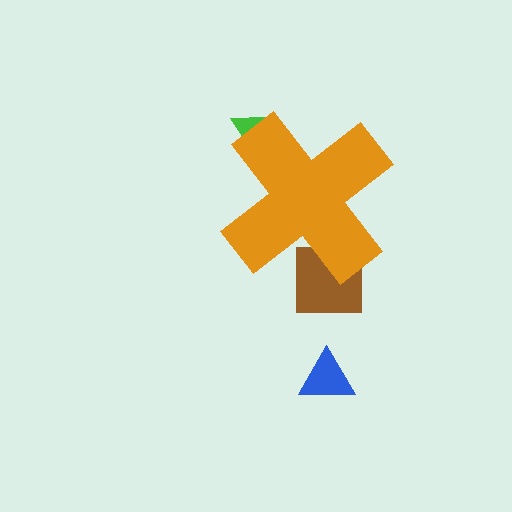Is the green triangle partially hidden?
Yes, the green triangle is partially hidden behind the orange cross.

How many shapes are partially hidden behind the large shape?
2 shapes are partially hidden.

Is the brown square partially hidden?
Yes, the brown square is partially hidden behind the orange cross.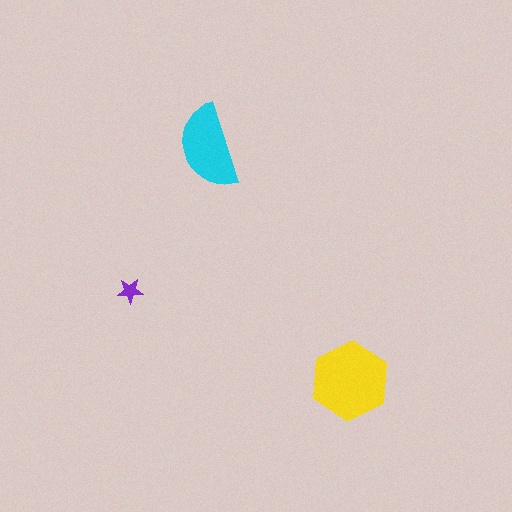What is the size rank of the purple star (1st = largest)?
3rd.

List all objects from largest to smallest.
The yellow hexagon, the cyan semicircle, the purple star.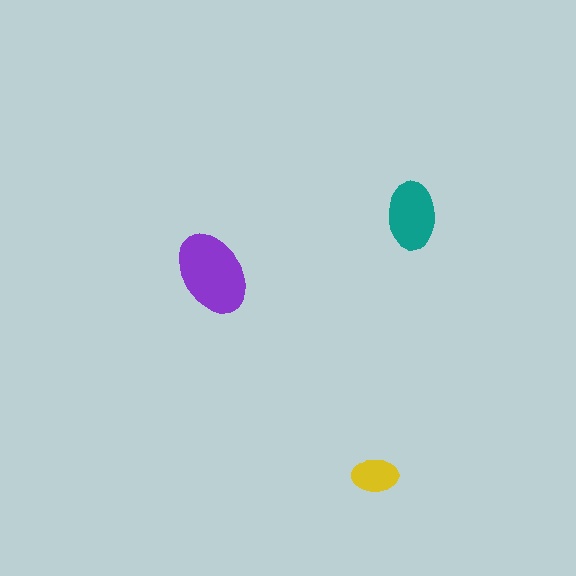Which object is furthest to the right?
The teal ellipse is rightmost.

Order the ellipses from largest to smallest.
the purple one, the teal one, the yellow one.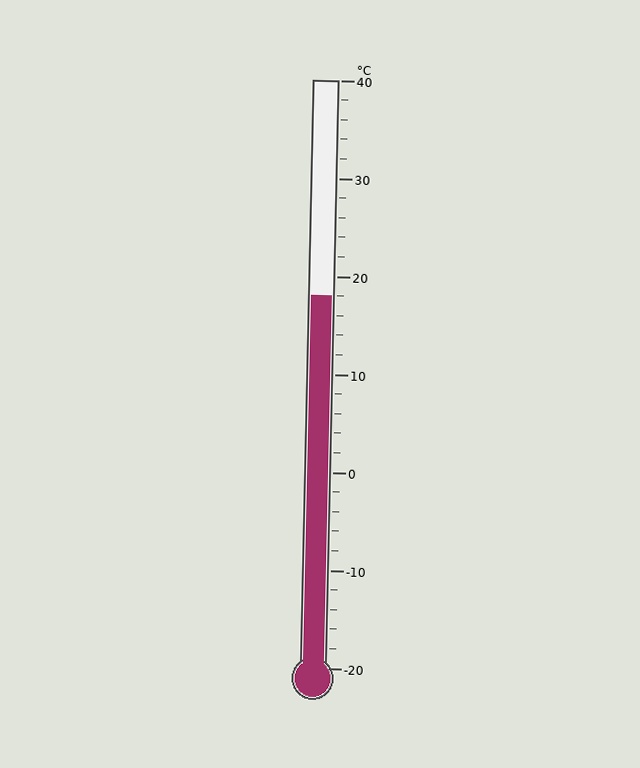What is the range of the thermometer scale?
The thermometer scale ranges from -20°C to 40°C.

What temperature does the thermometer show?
The thermometer shows approximately 18°C.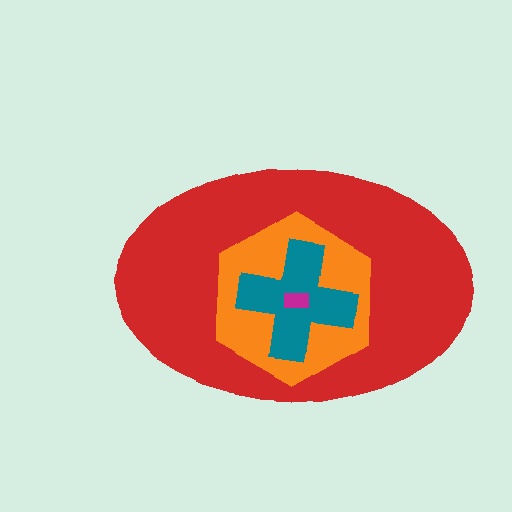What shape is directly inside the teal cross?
The magenta rectangle.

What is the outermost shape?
The red ellipse.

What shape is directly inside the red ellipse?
The orange hexagon.